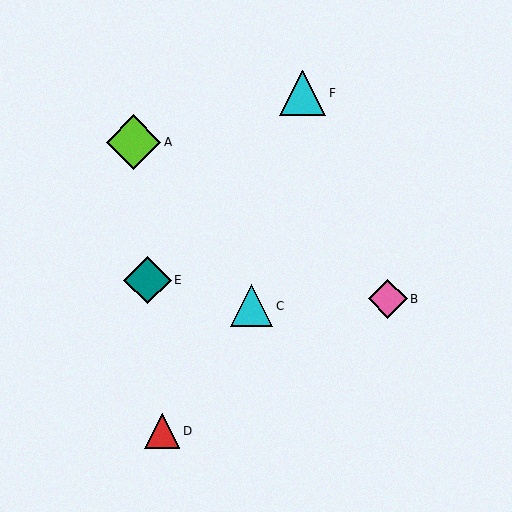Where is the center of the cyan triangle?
The center of the cyan triangle is at (252, 306).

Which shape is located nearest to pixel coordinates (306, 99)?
The cyan triangle (labeled F) at (303, 93) is nearest to that location.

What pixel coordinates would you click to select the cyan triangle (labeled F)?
Click at (303, 93) to select the cyan triangle F.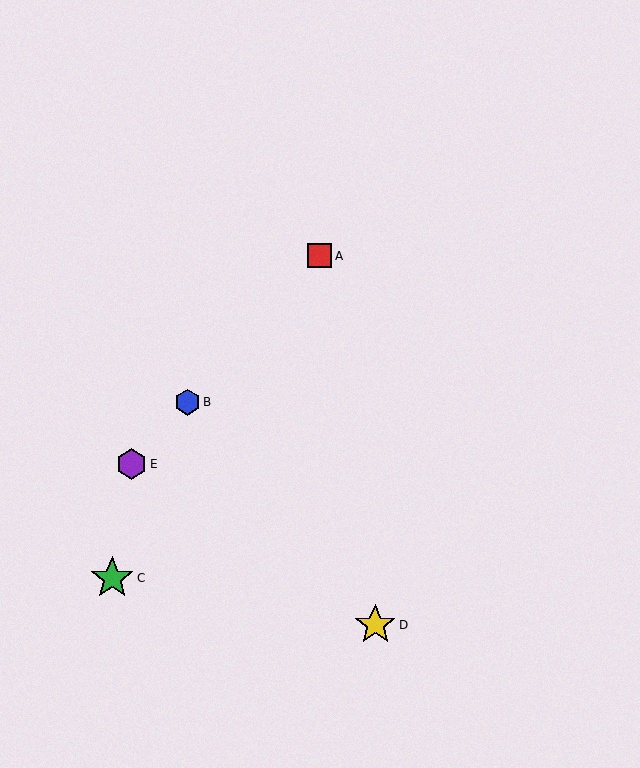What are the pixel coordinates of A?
Object A is at (320, 256).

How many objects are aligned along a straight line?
3 objects (A, B, E) are aligned along a straight line.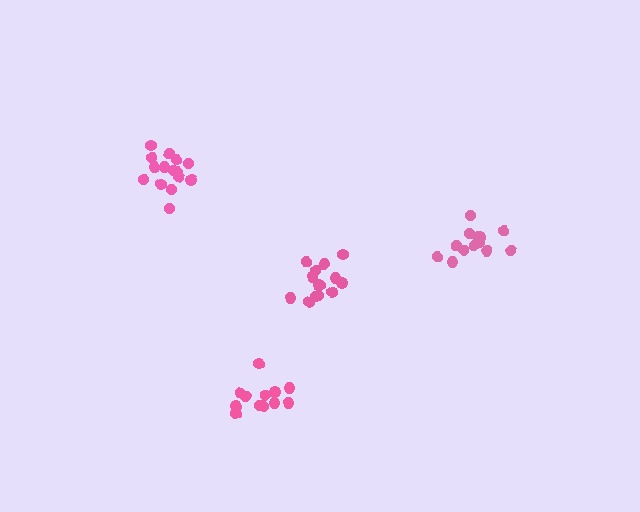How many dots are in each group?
Group 1: 15 dots, Group 2: 14 dots, Group 3: 13 dots, Group 4: 12 dots (54 total).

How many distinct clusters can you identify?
There are 4 distinct clusters.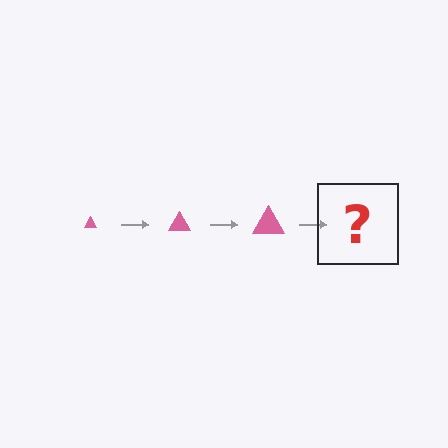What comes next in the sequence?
The next element should be a pink triangle, larger than the previous one.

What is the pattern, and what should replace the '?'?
The pattern is that the triangle gets progressively larger each step. The '?' should be a pink triangle, larger than the previous one.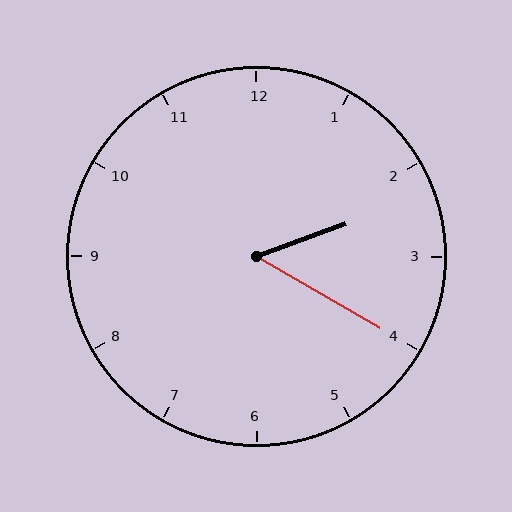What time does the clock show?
2:20.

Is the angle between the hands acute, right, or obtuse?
It is acute.